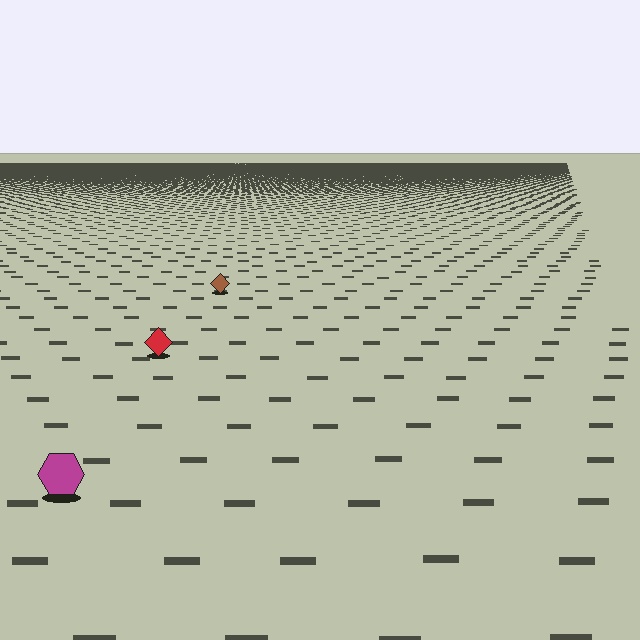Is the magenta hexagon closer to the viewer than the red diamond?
Yes. The magenta hexagon is closer — you can tell from the texture gradient: the ground texture is coarser near it.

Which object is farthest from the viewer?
The brown diamond is farthest from the viewer. It appears smaller and the ground texture around it is denser.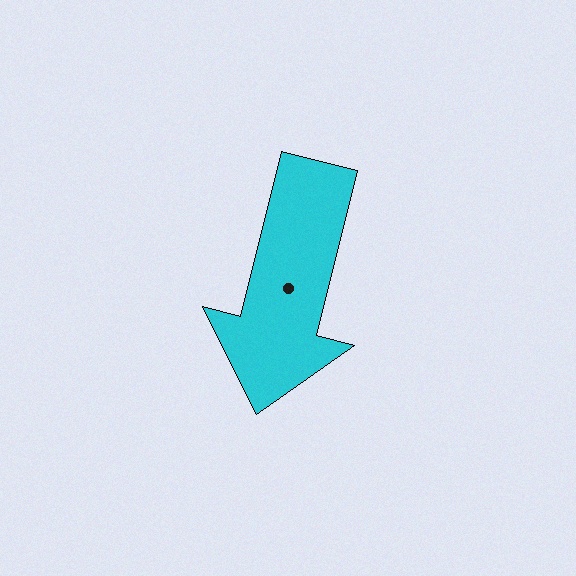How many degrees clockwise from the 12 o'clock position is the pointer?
Approximately 194 degrees.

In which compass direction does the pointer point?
South.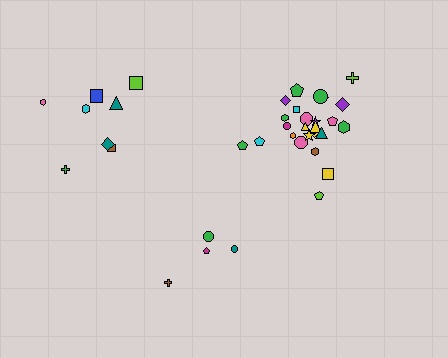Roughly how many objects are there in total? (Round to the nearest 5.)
Roughly 35 objects in total.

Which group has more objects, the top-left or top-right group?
The top-right group.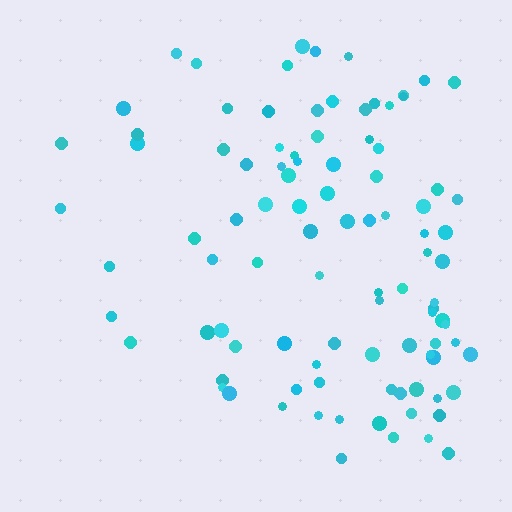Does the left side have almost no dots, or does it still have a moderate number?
Still a moderate number, just noticeably fewer than the right.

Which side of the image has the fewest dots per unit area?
The left.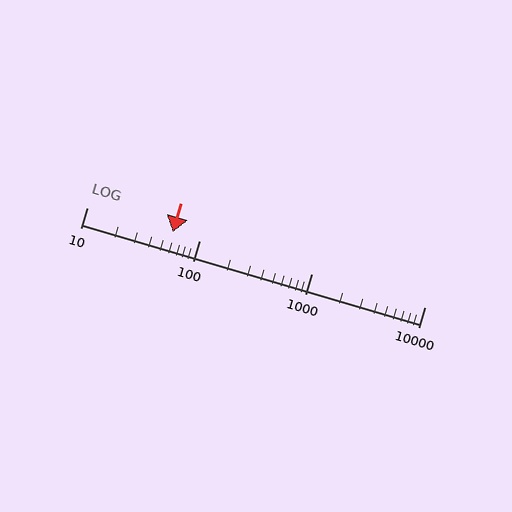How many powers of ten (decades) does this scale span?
The scale spans 3 decades, from 10 to 10000.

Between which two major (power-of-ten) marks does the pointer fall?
The pointer is between 10 and 100.